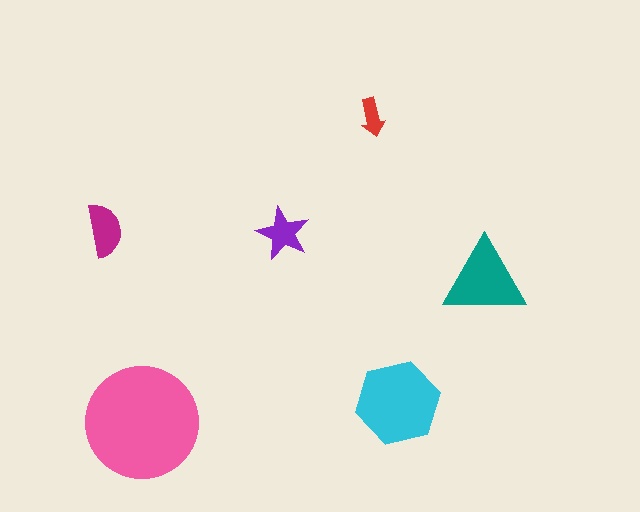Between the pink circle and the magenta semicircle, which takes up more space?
The pink circle.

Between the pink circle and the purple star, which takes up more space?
The pink circle.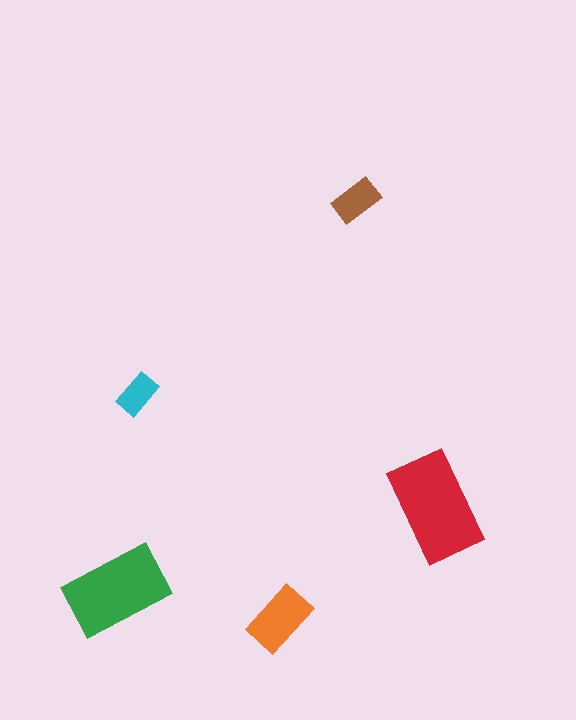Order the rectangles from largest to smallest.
the red one, the green one, the orange one, the brown one, the cyan one.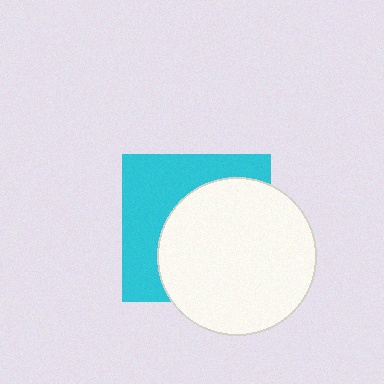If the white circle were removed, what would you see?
You would see the complete cyan square.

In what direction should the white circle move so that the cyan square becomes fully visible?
The white circle should move toward the lower-right. That is the shortest direction to clear the overlap and leave the cyan square fully visible.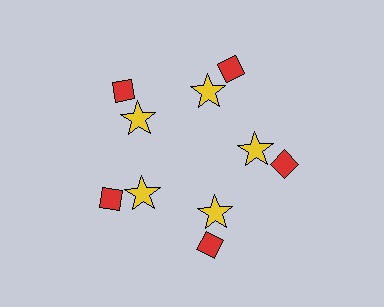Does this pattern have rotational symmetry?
Yes, this pattern has 5-fold rotational symmetry. It looks the same after rotating 72 degrees around the center.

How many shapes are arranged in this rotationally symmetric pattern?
There are 10 shapes, arranged in 5 groups of 2.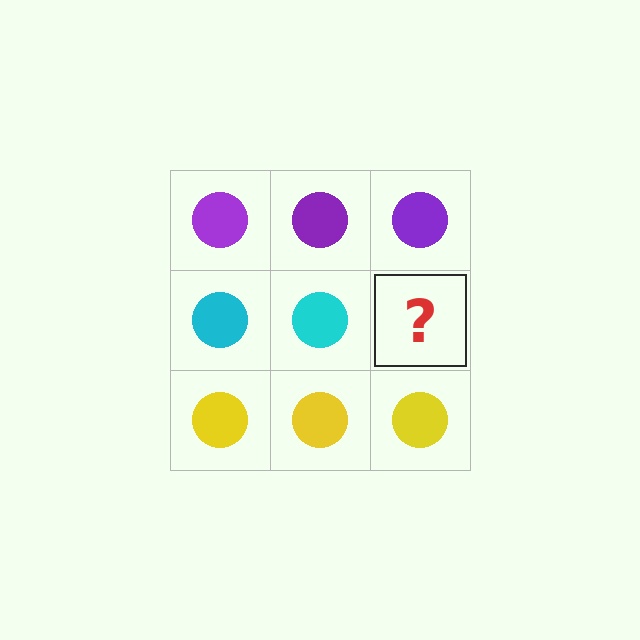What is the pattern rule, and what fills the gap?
The rule is that each row has a consistent color. The gap should be filled with a cyan circle.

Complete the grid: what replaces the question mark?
The question mark should be replaced with a cyan circle.